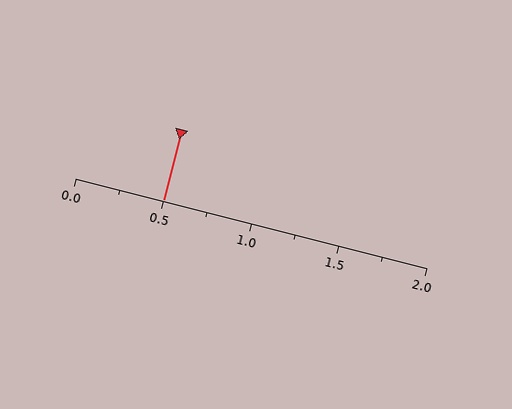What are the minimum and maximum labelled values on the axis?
The axis runs from 0.0 to 2.0.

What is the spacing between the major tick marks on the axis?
The major ticks are spaced 0.5 apart.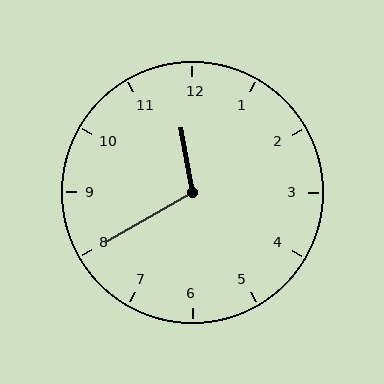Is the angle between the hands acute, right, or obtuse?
It is obtuse.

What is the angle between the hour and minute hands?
Approximately 110 degrees.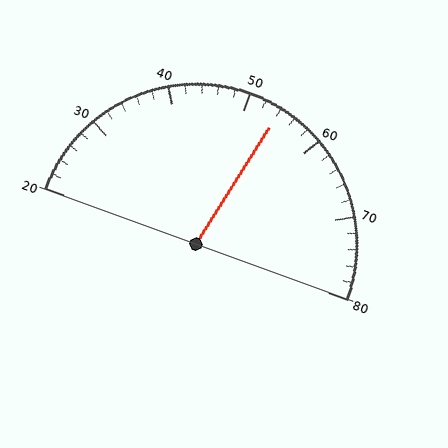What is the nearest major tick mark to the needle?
The nearest major tick mark is 50.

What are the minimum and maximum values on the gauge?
The gauge ranges from 20 to 80.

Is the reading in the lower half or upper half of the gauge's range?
The reading is in the upper half of the range (20 to 80).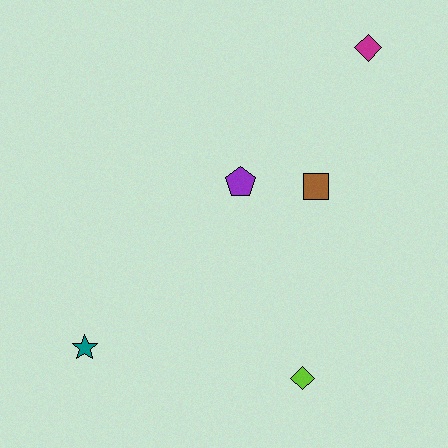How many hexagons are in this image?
There are no hexagons.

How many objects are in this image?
There are 5 objects.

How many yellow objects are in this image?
There are no yellow objects.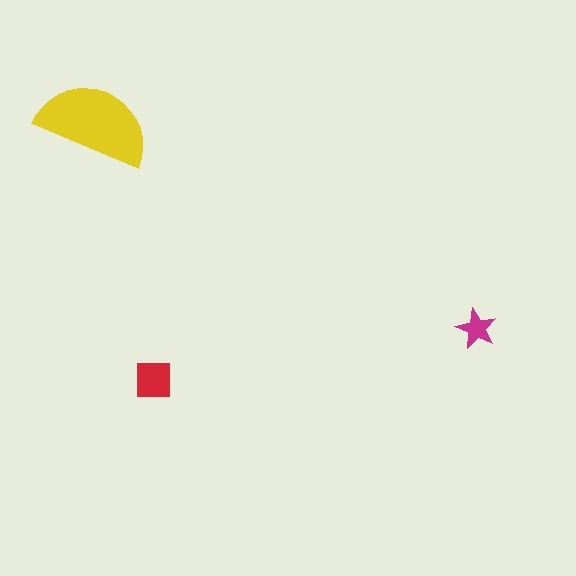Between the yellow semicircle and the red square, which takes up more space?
The yellow semicircle.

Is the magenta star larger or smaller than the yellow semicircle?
Smaller.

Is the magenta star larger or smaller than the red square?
Smaller.